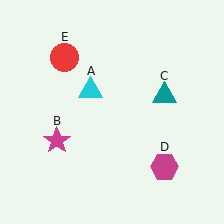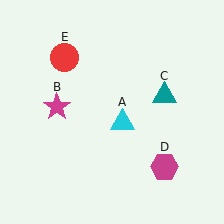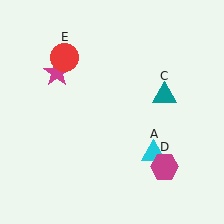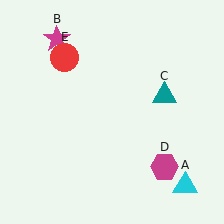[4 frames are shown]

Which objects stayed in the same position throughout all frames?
Teal triangle (object C) and magenta hexagon (object D) and red circle (object E) remained stationary.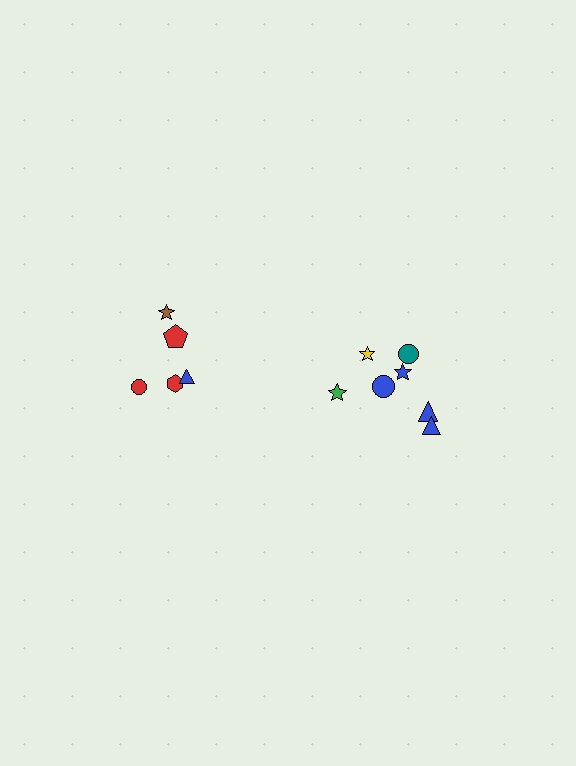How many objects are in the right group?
There are 7 objects.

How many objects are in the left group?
There are 5 objects.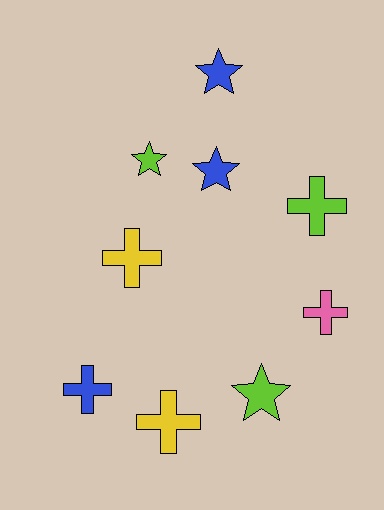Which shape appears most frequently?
Cross, with 5 objects.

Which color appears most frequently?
Lime, with 3 objects.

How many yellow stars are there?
There are no yellow stars.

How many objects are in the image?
There are 9 objects.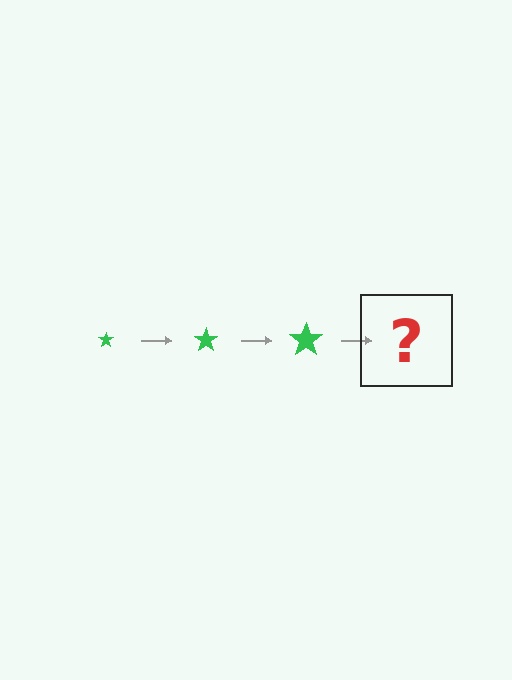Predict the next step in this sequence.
The next step is a green star, larger than the previous one.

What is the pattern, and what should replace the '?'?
The pattern is that the star gets progressively larger each step. The '?' should be a green star, larger than the previous one.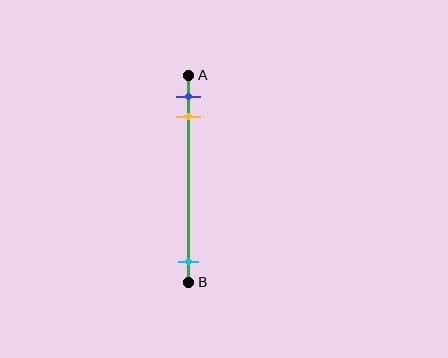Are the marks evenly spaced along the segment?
No, the marks are not evenly spaced.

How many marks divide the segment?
There are 3 marks dividing the segment.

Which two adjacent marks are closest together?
The blue and yellow marks are the closest adjacent pair.